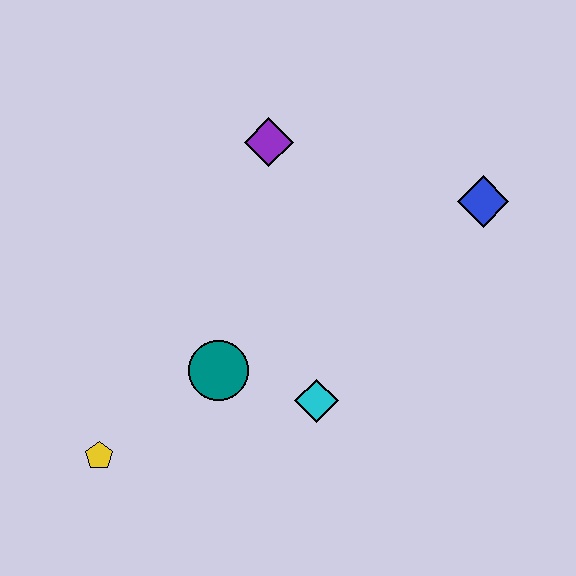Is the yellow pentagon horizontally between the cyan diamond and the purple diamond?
No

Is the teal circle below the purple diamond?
Yes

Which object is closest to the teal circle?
The cyan diamond is closest to the teal circle.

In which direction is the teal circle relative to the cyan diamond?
The teal circle is to the left of the cyan diamond.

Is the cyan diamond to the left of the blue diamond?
Yes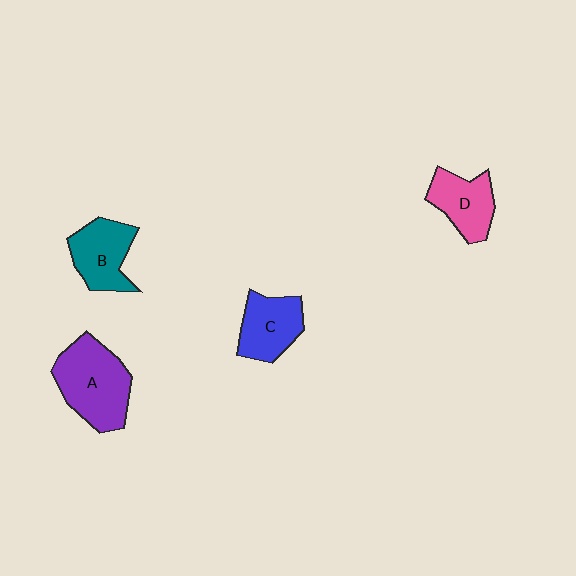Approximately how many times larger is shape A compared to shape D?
Approximately 1.5 times.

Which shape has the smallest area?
Shape D (pink).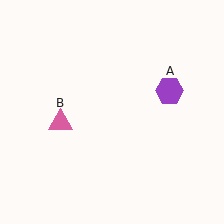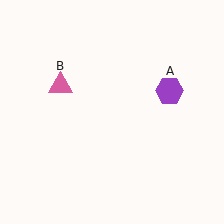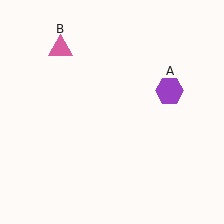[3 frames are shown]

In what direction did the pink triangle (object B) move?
The pink triangle (object B) moved up.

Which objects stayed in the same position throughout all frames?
Purple hexagon (object A) remained stationary.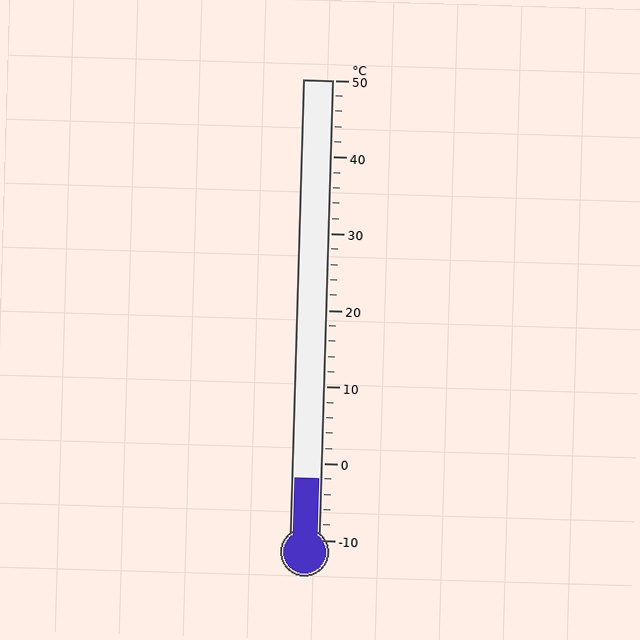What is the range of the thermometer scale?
The thermometer scale ranges from -10°C to 50°C.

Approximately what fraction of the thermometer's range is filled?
The thermometer is filled to approximately 15% of its range.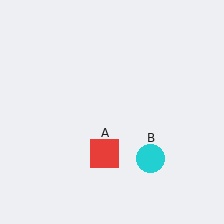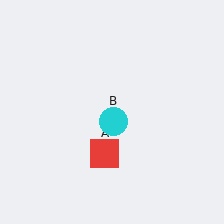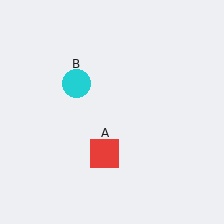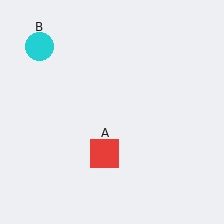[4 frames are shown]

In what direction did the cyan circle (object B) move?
The cyan circle (object B) moved up and to the left.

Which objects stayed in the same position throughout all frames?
Red square (object A) remained stationary.